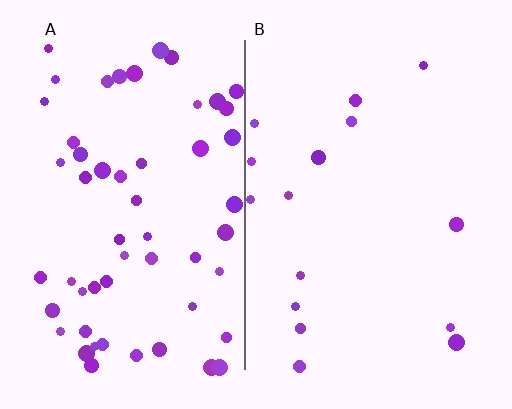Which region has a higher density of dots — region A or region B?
A (the left).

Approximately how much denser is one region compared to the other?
Approximately 3.6× — region A over region B.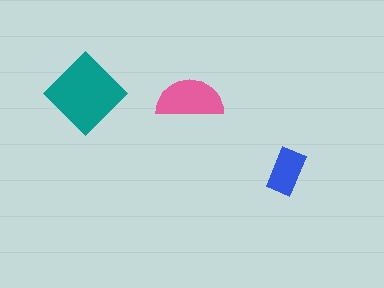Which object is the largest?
The teal diamond.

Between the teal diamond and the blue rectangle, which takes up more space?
The teal diamond.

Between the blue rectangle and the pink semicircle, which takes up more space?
The pink semicircle.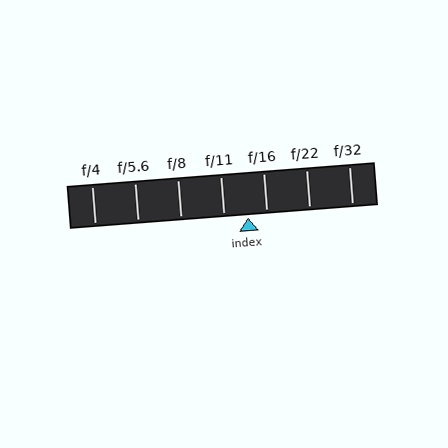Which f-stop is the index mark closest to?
The index mark is closest to f/16.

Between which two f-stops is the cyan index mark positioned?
The index mark is between f/11 and f/16.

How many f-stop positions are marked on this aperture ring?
There are 7 f-stop positions marked.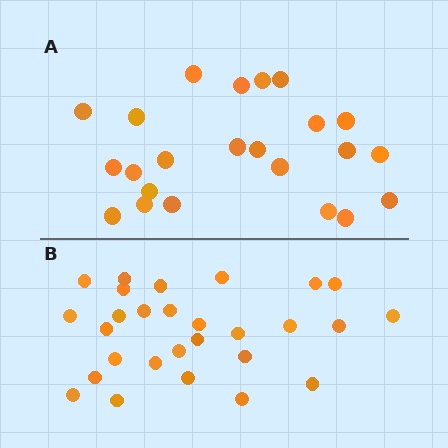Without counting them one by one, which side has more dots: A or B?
Region B (the bottom region) has more dots.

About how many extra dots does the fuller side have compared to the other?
Region B has about 5 more dots than region A.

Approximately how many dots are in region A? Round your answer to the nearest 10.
About 20 dots. (The exact count is 23, which rounds to 20.)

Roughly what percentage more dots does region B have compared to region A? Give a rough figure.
About 20% more.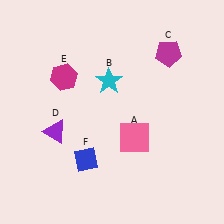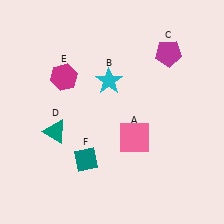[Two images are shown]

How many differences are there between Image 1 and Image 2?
There are 2 differences between the two images.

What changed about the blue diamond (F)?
In Image 1, F is blue. In Image 2, it changed to teal.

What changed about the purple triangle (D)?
In Image 1, D is purple. In Image 2, it changed to teal.